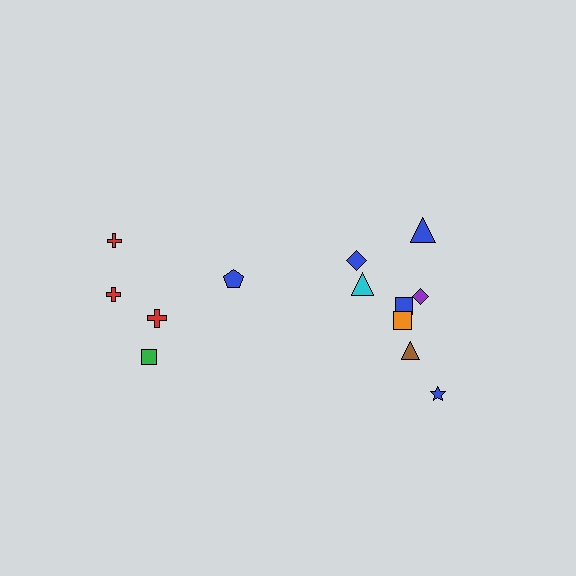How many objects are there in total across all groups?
There are 13 objects.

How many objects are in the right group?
There are 8 objects.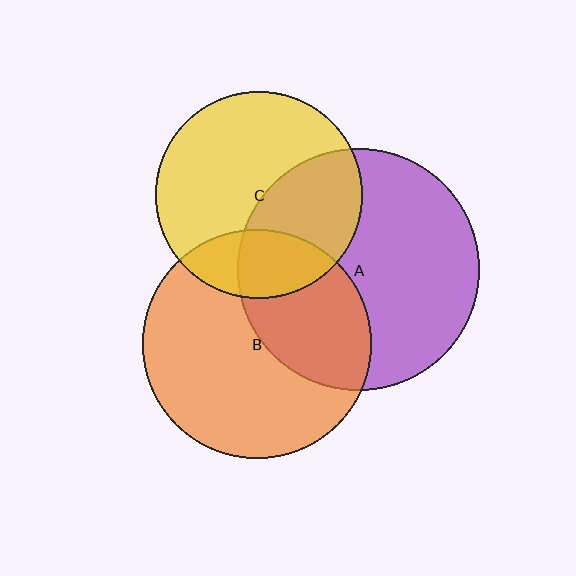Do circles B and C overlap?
Yes.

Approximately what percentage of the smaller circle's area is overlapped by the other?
Approximately 20%.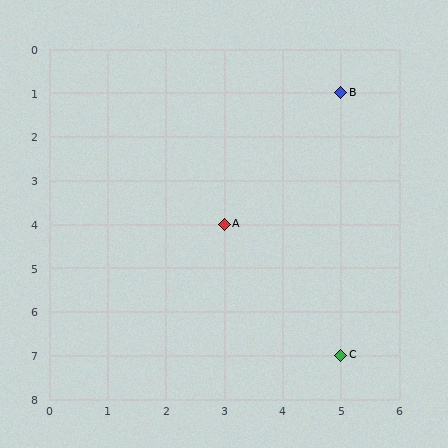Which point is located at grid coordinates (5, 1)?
Point B is at (5, 1).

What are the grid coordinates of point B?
Point B is at grid coordinates (5, 1).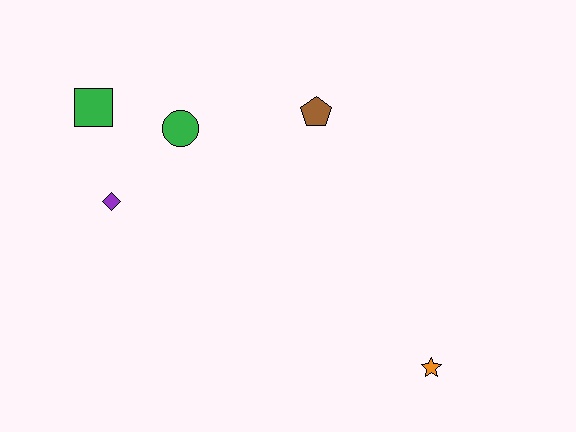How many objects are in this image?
There are 5 objects.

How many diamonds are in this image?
There is 1 diamond.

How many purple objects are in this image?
There is 1 purple object.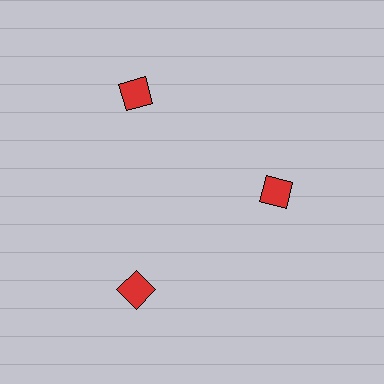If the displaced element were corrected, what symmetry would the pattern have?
It would have 3-fold rotational symmetry — the pattern would map onto itself every 120 degrees.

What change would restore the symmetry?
The symmetry would be restored by moving it outward, back onto the ring so that all 3 diamonds sit at equal angles and equal distance from the center.